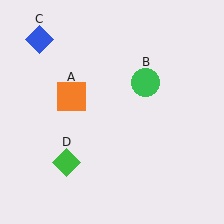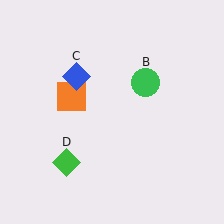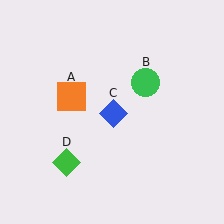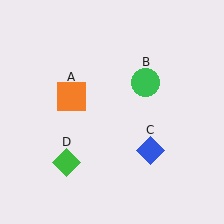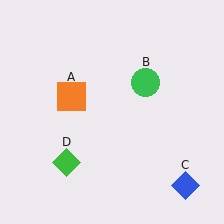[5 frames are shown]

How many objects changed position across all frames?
1 object changed position: blue diamond (object C).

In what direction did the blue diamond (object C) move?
The blue diamond (object C) moved down and to the right.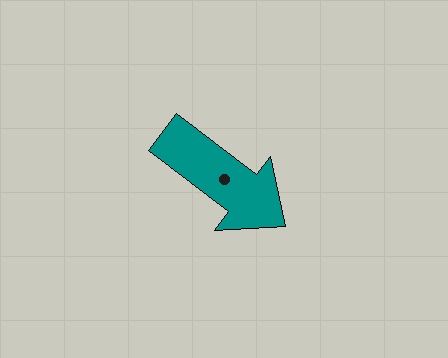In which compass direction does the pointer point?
Southeast.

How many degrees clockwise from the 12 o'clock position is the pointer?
Approximately 127 degrees.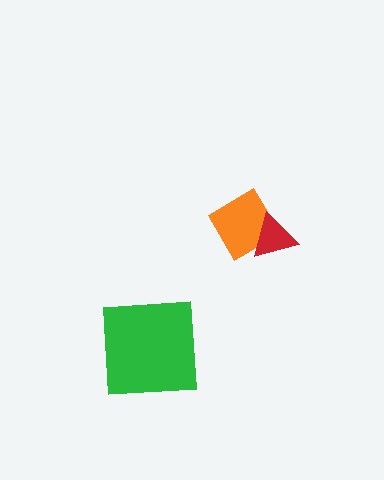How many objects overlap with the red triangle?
1 object overlaps with the red triangle.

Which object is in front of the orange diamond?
The red triangle is in front of the orange diamond.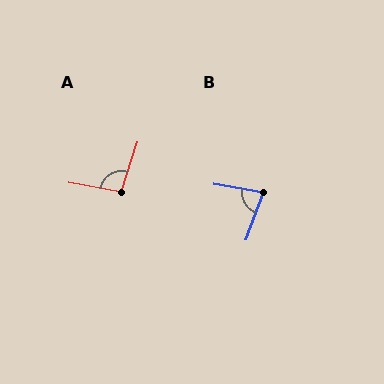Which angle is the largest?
A, at approximately 98 degrees.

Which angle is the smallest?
B, at approximately 80 degrees.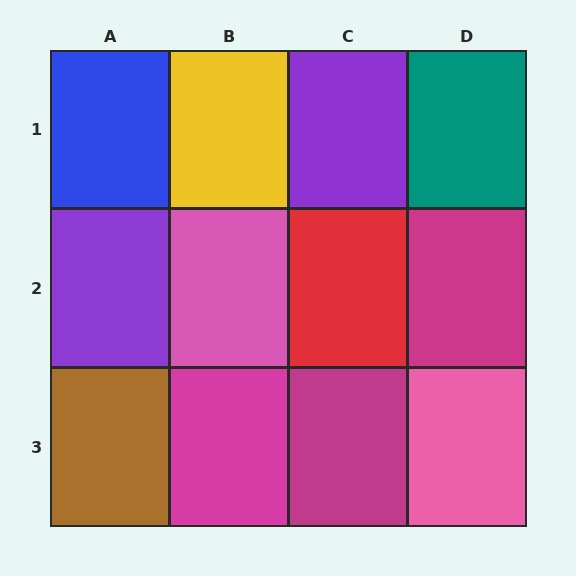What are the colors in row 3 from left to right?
Brown, magenta, magenta, pink.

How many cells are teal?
1 cell is teal.